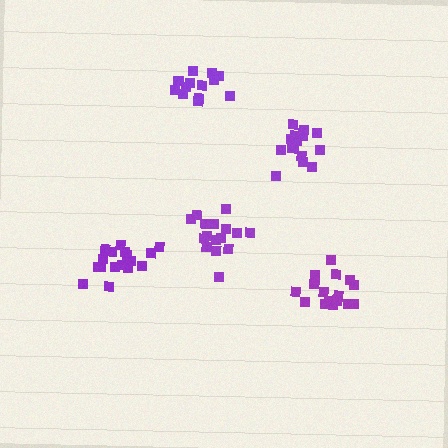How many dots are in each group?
Group 1: 13 dots, Group 2: 17 dots, Group 3: 16 dots, Group 4: 17 dots, Group 5: 16 dots (79 total).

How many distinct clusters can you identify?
There are 5 distinct clusters.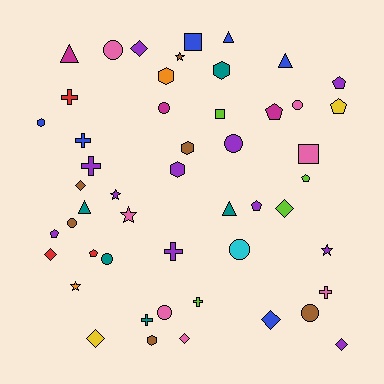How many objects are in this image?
There are 50 objects.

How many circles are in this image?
There are 9 circles.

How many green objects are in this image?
There are no green objects.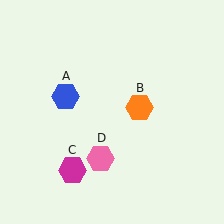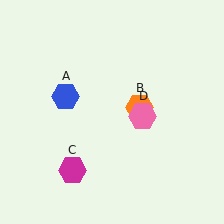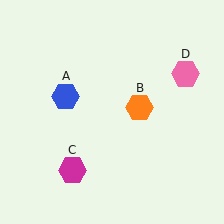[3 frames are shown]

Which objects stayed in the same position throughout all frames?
Blue hexagon (object A) and orange hexagon (object B) and magenta hexagon (object C) remained stationary.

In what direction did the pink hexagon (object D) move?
The pink hexagon (object D) moved up and to the right.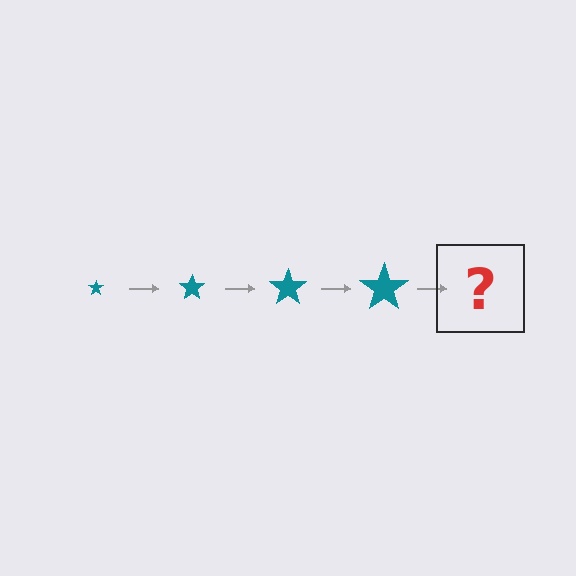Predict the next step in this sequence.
The next step is a teal star, larger than the previous one.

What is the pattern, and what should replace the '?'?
The pattern is that the star gets progressively larger each step. The '?' should be a teal star, larger than the previous one.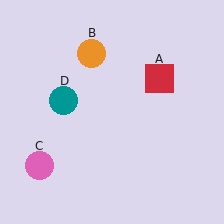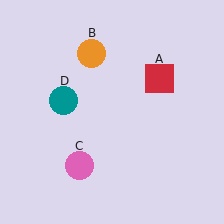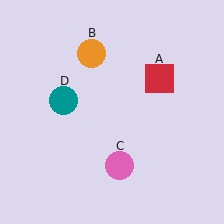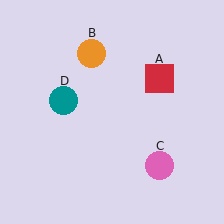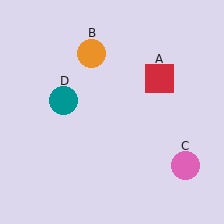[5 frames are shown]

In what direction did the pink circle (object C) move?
The pink circle (object C) moved right.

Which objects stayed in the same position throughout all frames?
Red square (object A) and orange circle (object B) and teal circle (object D) remained stationary.